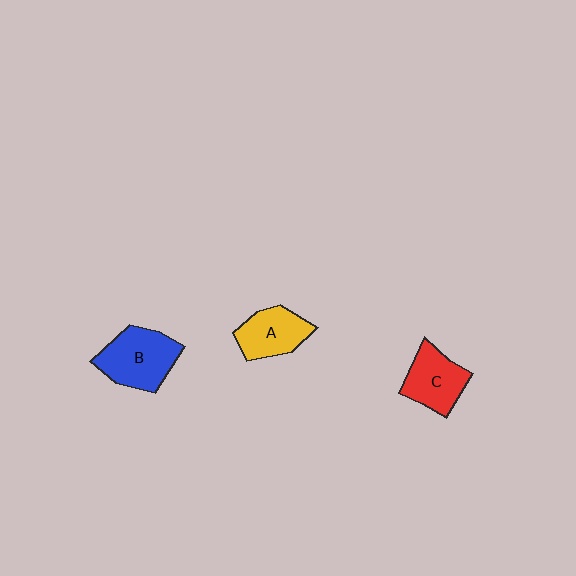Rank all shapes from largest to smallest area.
From largest to smallest: B (blue), C (red), A (yellow).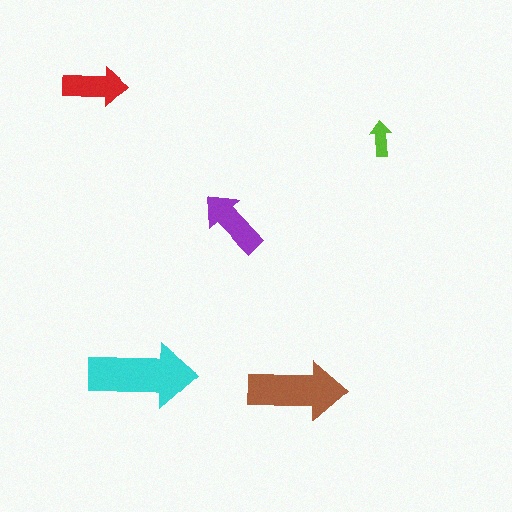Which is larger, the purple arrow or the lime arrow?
The purple one.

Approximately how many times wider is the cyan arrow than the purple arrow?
About 1.5 times wider.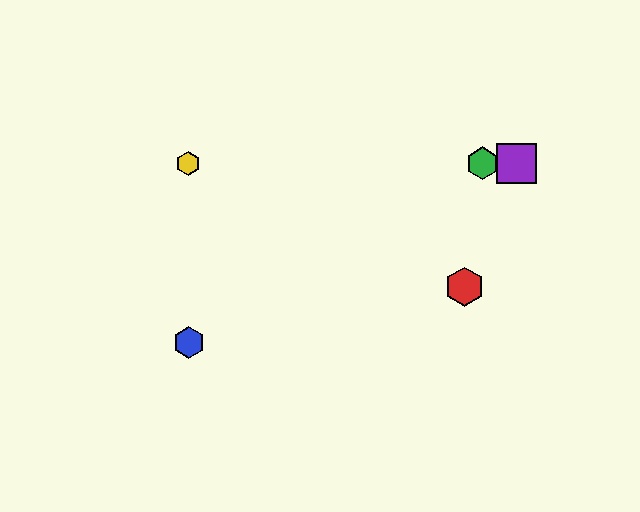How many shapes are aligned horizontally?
3 shapes (the green hexagon, the yellow hexagon, the purple square) are aligned horizontally.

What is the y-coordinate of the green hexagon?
The green hexagon is at y≈163.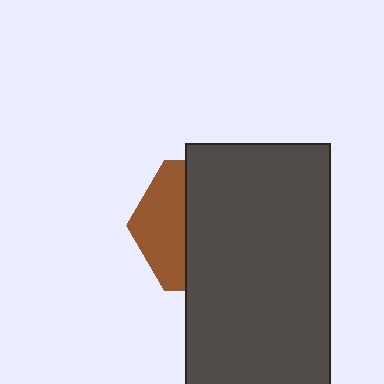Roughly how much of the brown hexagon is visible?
A small part of it is visible (roughly 35%).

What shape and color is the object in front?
The object in front is a dark gray rectangle.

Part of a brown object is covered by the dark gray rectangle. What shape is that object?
It is a hexagon.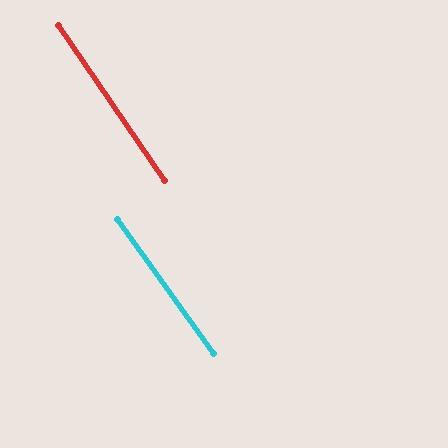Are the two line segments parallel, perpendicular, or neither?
Parallel — their directions differ by only 1.0°.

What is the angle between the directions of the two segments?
Approximately 1 degree.